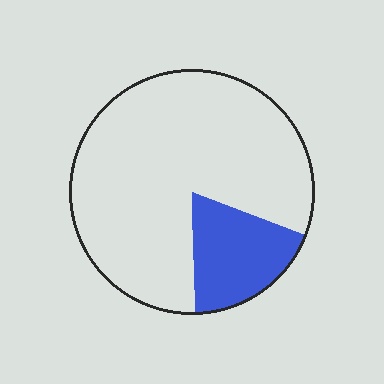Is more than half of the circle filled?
No.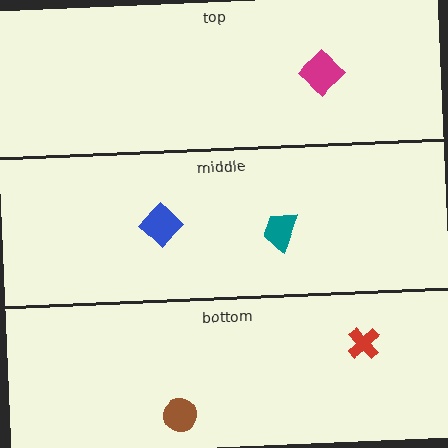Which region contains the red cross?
The bottom region.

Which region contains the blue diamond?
The middle region.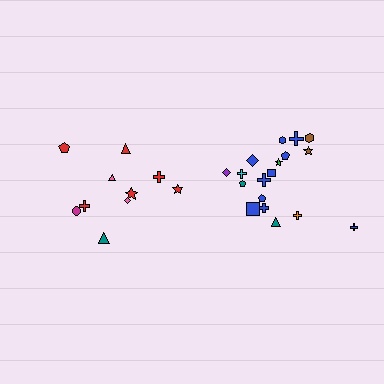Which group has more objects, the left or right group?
The right group.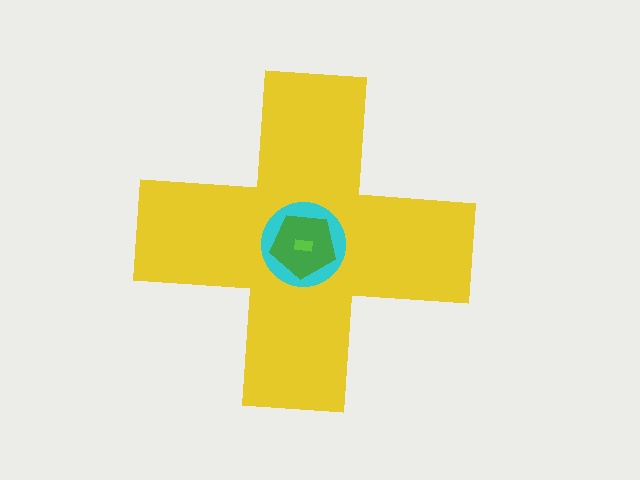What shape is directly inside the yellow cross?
The cyan circle.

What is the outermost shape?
The yellow cross.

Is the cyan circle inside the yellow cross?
Yes.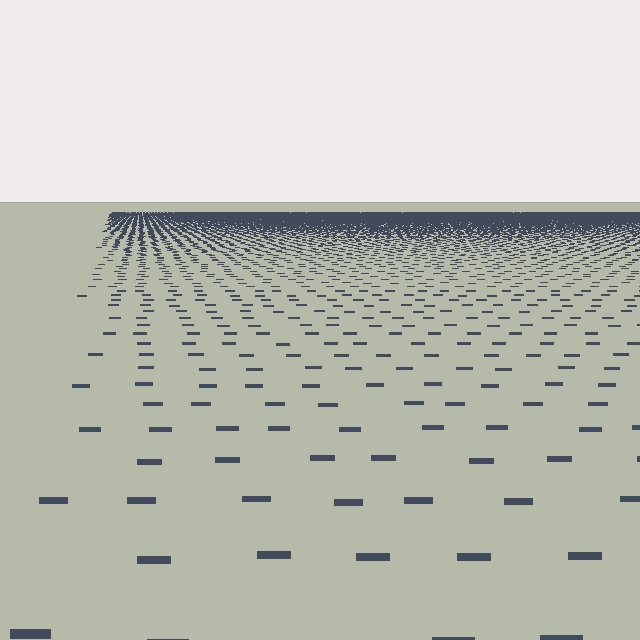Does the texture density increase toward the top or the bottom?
Density increases toward the top.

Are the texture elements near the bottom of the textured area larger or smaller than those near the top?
Larger. Near the bottom, elements are closer to the viewer and appear at a bigger on-screen size.